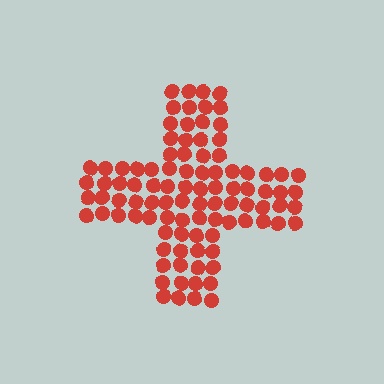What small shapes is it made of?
It is made of small circles.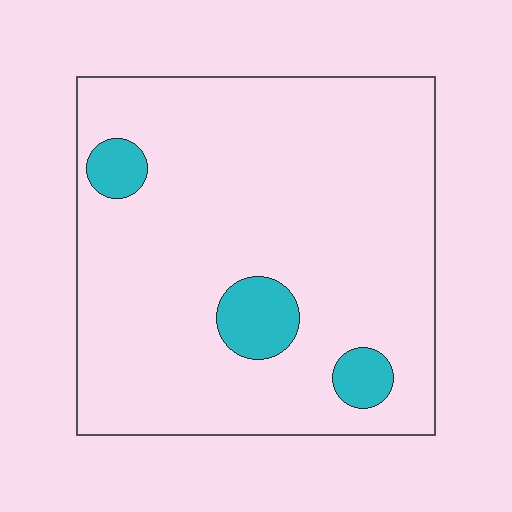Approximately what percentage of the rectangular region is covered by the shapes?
Approximately 10%.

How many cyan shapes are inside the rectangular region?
3.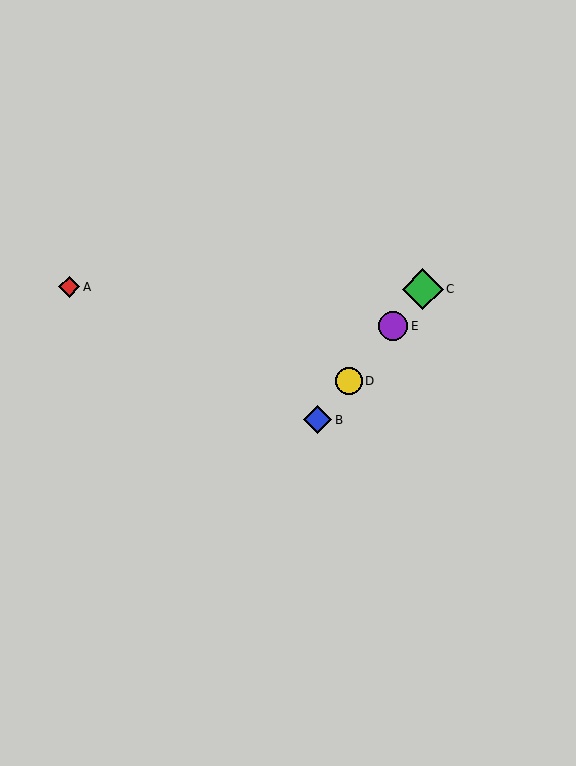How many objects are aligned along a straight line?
4 objects (B, C, D, E) are aligned along a straight line.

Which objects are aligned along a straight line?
Objects B, C, D, E are aligned along a straight line.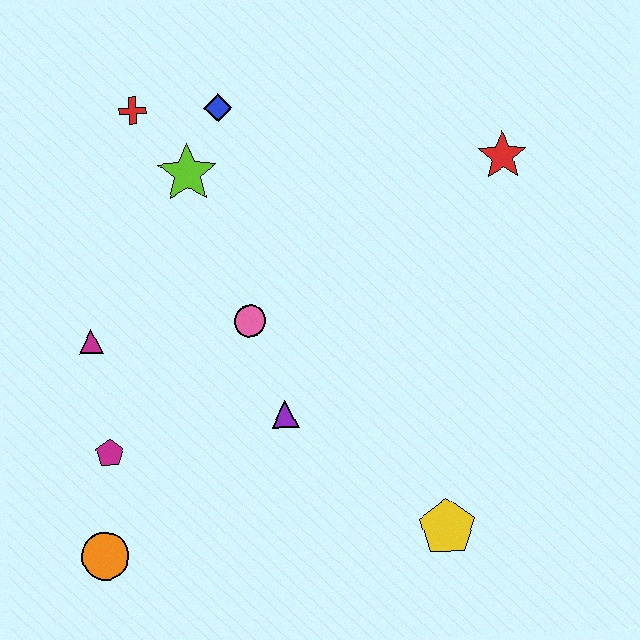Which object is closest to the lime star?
The blue diamond is closest to the lime star.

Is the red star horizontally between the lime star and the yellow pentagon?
No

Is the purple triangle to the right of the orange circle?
Yes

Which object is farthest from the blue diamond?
The yellow pentagon is farthest from the blue diamond.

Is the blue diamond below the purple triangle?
No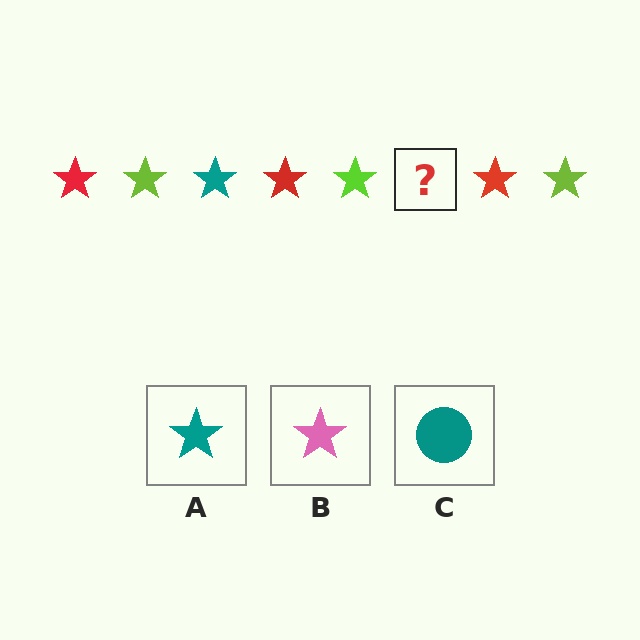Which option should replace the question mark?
Option A.